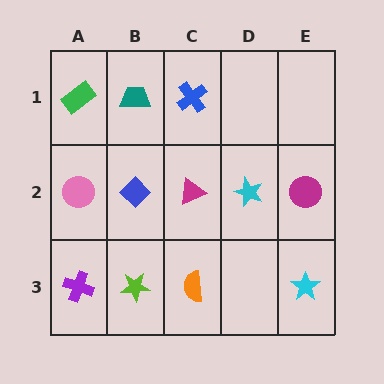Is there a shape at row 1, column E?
No, that cell is empty.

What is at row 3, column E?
A cyan star.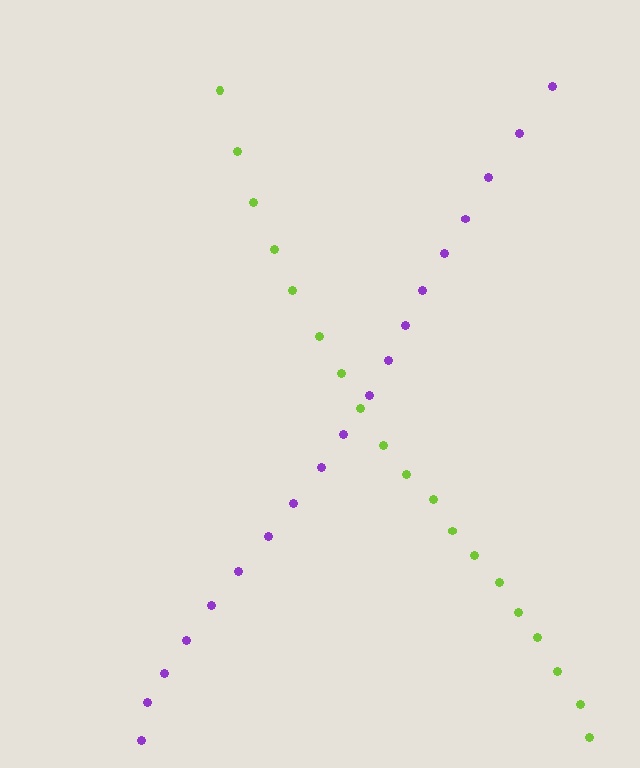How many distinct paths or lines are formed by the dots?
There are 2 distinct paths.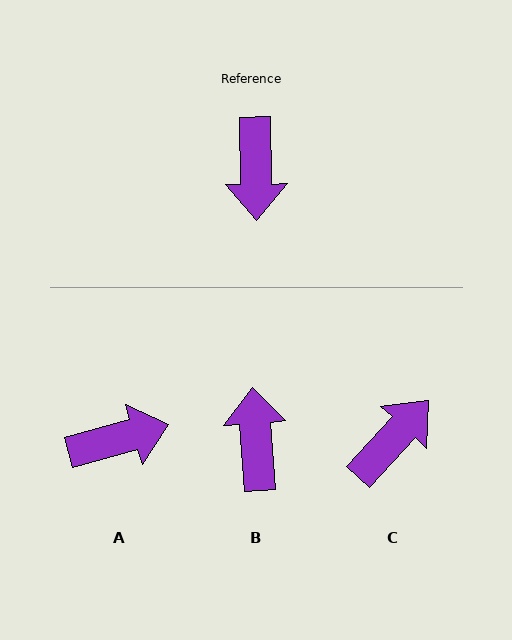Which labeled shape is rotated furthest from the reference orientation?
B, about 177 degrees away.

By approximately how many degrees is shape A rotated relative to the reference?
Approximately 105 degrees counter-clockwise.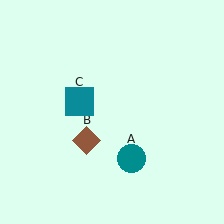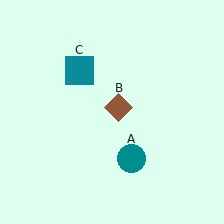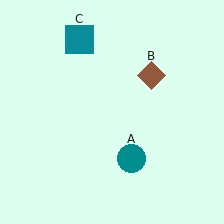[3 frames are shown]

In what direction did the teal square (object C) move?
The teal square (object C) moved up.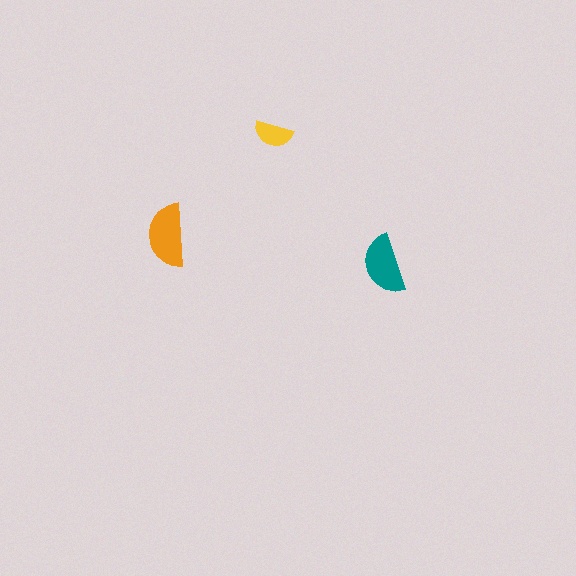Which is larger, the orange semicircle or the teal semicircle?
The orange one.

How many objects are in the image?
There are 3 objects in the image.